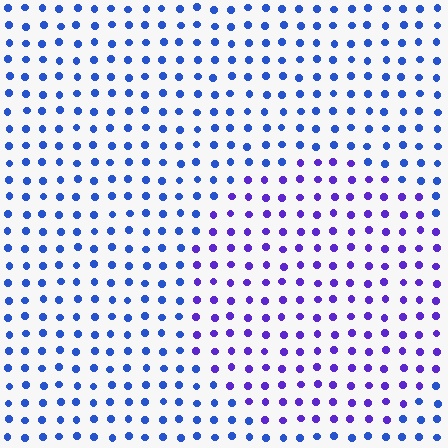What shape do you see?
I see a circle.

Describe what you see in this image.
The image is filled with small blue elements in a uniform arrangement. A circle-shaped region is visible where the elements are tinted to a slightly different hue, forming a subtle color boundary.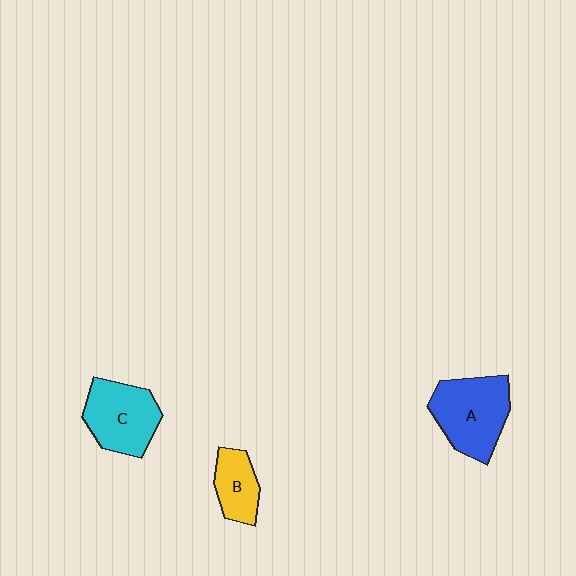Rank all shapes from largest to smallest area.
From largest to smallest: A (blue), C (cyan), B (yellow).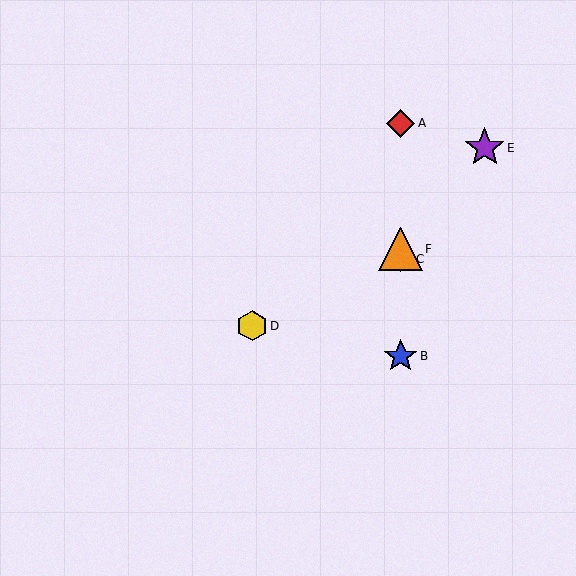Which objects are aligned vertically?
Objects A, B, C, F are aligned vertically.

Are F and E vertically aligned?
No, F is at x≈401 and E is at x≈485.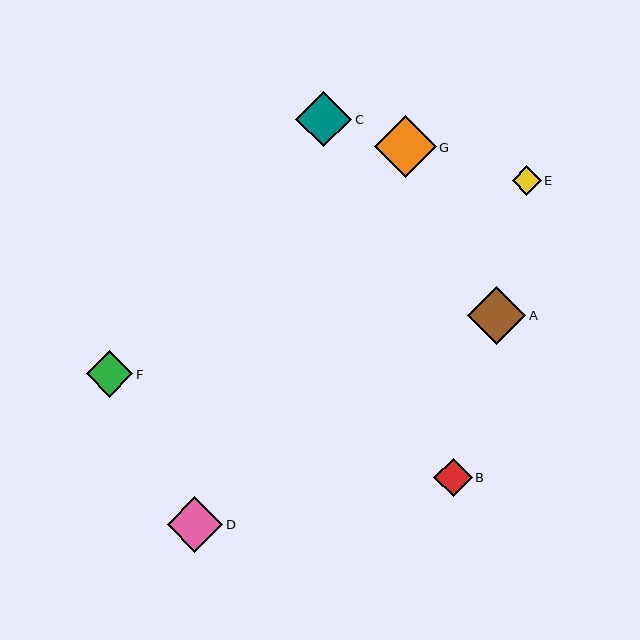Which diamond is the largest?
Diamond G is the largest with a size of approximately 62 pixels.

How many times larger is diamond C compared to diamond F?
Diamond C is approximately 1.2 times the size of diamond F.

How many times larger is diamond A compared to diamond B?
Diamond A is approximately 1.5 times the size of diamond B.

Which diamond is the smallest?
Diamond E is the smallest with a size of approximately 29 pixels.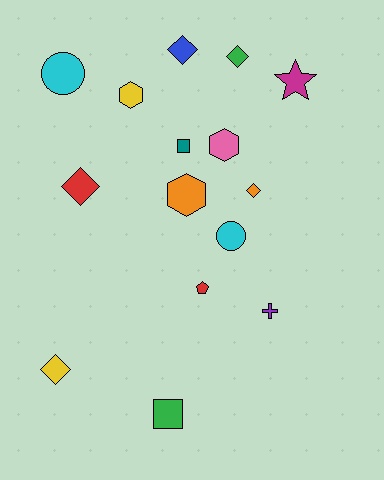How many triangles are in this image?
There are no triangles.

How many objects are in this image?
There are 15 objects.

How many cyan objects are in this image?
There are 2 cyan objects.